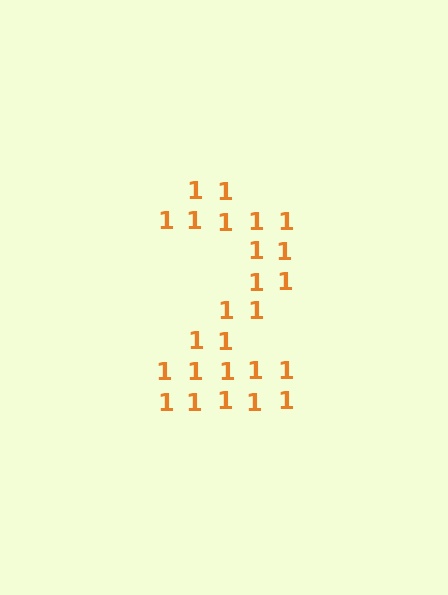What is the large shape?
The large shape is the digit 2.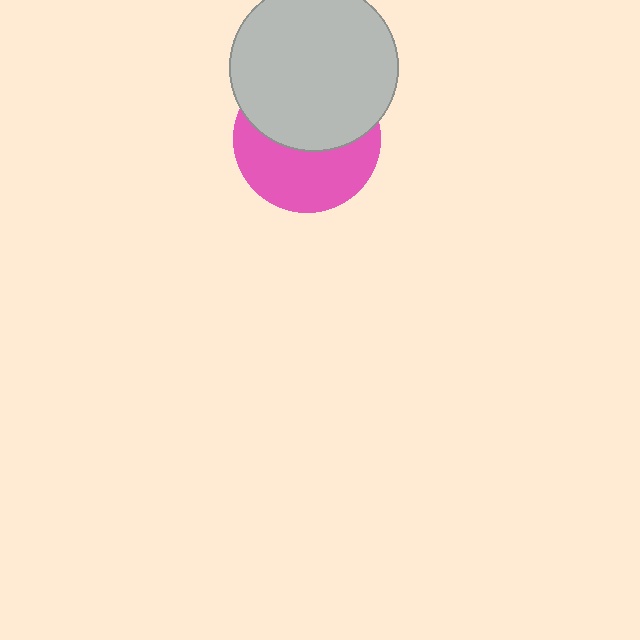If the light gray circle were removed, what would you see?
You would see the complete pink circle.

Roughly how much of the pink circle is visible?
About half of it is visible (roughly 49%).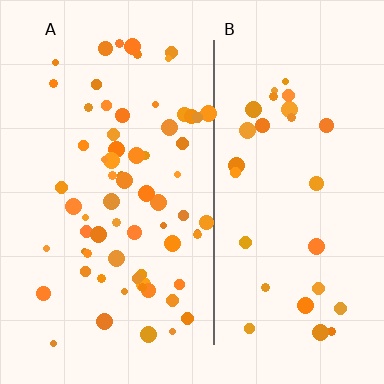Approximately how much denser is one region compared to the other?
Approximately 2.1× — region A over region B.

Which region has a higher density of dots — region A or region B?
A (the left).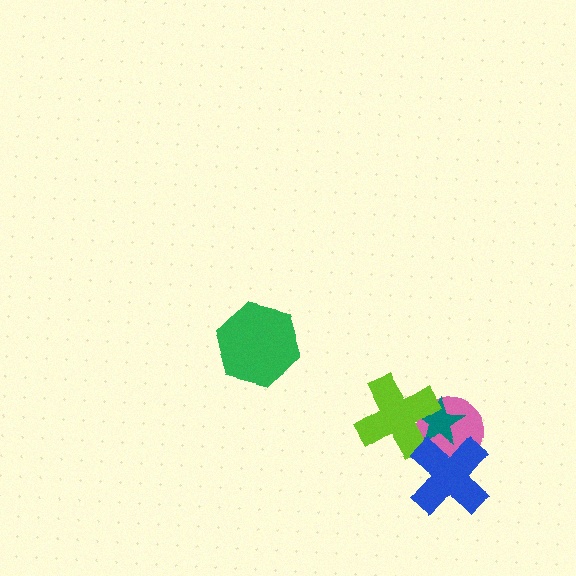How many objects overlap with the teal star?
3 objects overlap with the teal star.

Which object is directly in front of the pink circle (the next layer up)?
The teal star is directly in front of the pink circle.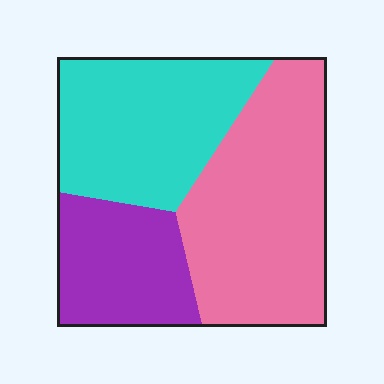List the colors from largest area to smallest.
From largest to smallest: pink, cyan, purple.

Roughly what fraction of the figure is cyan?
Cyan takes up between a third and a half of the figure.